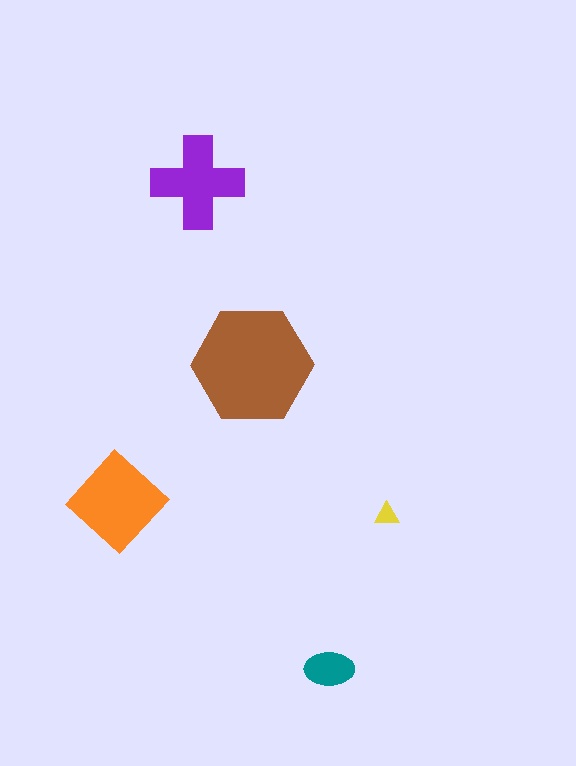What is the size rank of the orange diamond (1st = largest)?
2nd.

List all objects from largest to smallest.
The brown hexagon, the orange diamond, the purple cross, the teal ellipse, the yellow triangle.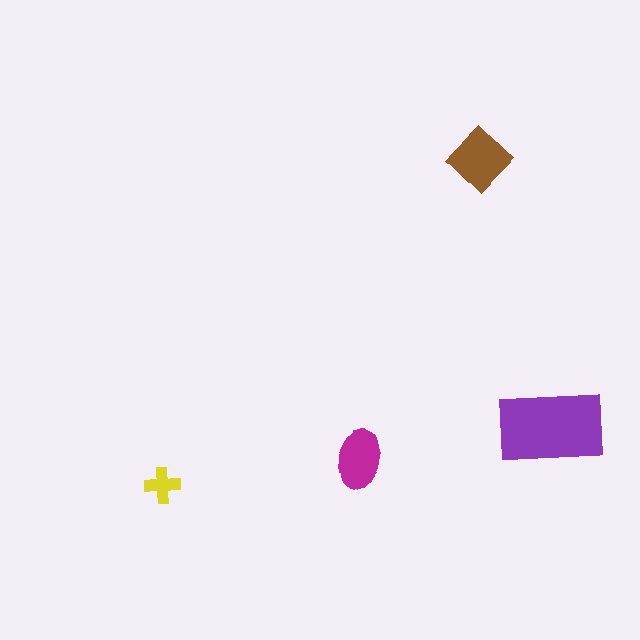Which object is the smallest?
The yellow cross.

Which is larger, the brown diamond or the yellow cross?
The brown diamond.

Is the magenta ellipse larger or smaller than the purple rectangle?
Smaller.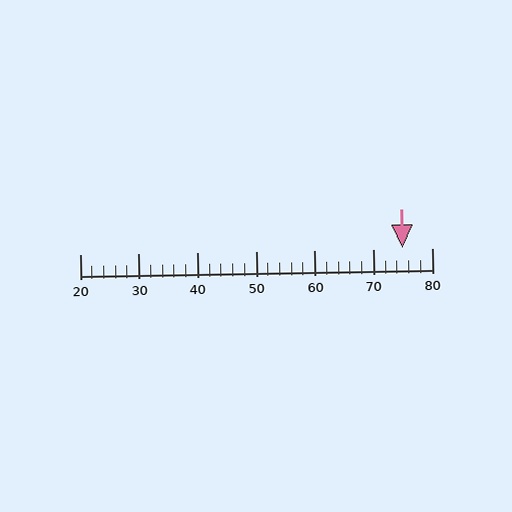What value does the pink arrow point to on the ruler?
The pink arrow points to approximately 75.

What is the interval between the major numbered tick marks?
The major tick marks are spaced 10 units apart.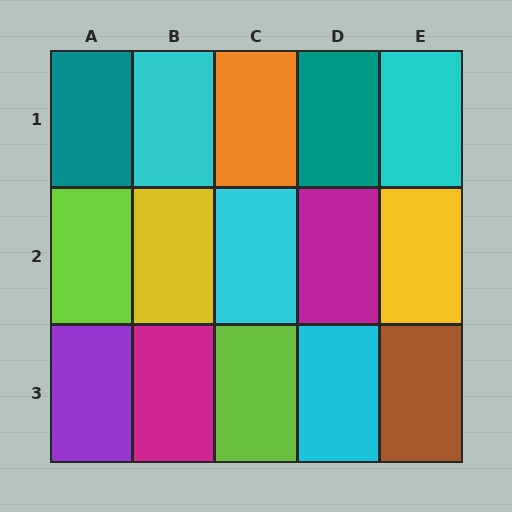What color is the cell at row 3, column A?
Purple.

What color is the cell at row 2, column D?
Magenta.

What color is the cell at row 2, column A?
Lime.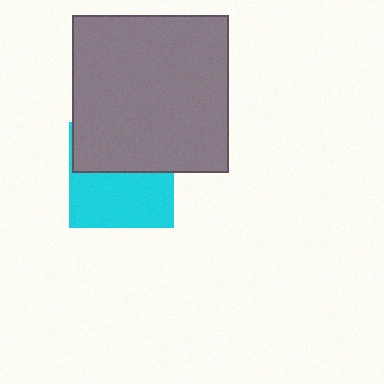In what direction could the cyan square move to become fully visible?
The cyan square could move down. That would shift it out from behind the gray square entirely.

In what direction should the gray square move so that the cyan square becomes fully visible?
The gray square should move up. That is the shortest direction to clear the overlap and leave the cyan square fully visible.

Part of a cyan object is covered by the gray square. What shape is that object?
It is a square.